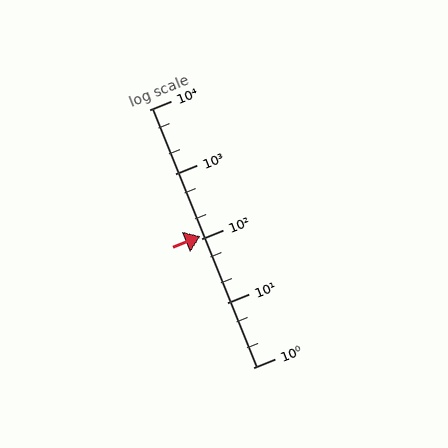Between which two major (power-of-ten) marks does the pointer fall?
The pointer is between 100 and 1000.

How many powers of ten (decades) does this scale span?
The scale spans 4 decades, from 1 to 10000.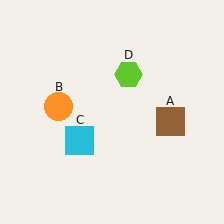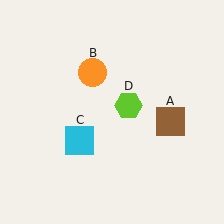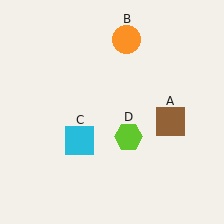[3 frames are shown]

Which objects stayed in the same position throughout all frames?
Brown square (object A) and cyan square (object C) remained stationary.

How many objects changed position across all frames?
2 objects changed position: orange circle (object B), lime hexagon (object D).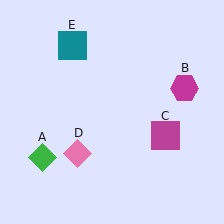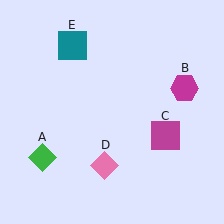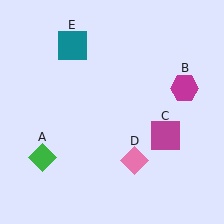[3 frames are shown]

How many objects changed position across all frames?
1 object changed position: pink diamond (object D).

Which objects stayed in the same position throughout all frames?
Green diamond (object A) and magenta hexagon (object B) and magenta square (object C) and teal square (object E) remained stationary.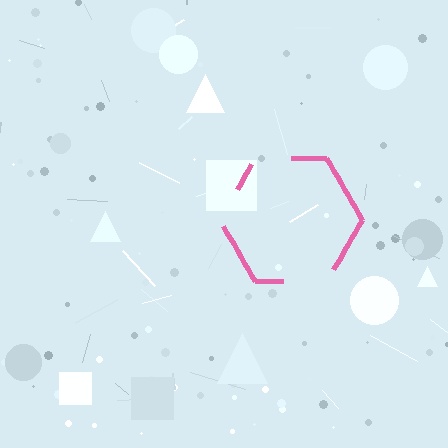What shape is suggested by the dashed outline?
The dashed outline suggests a hexagon.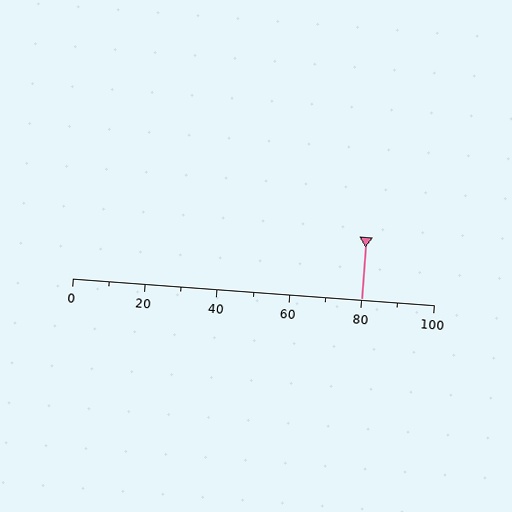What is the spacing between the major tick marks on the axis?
The major ticks are spaced 20 apart.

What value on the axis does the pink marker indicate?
The marker indicates approximately 80.